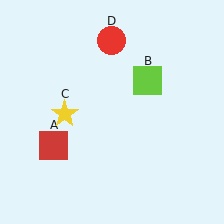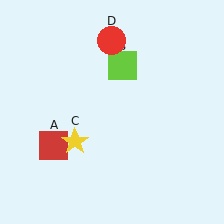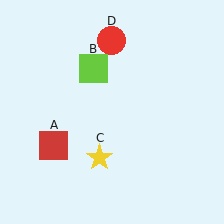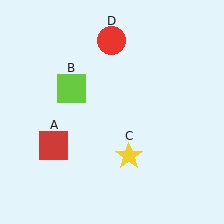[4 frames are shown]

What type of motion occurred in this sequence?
The lime square (object B), yellow star (object C) rotated counterclockwise around the center of the scene.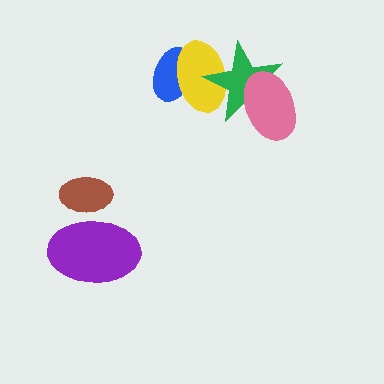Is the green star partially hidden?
Yes, it is partially covered by another shape.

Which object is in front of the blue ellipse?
The yellow ellipse is in front of the blue ellipse.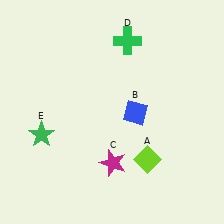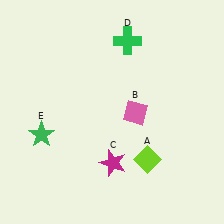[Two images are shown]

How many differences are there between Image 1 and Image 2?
There is 1 difference between the two images.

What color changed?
The diamond (B) changed from blue in Image 1 to pink in Image 2.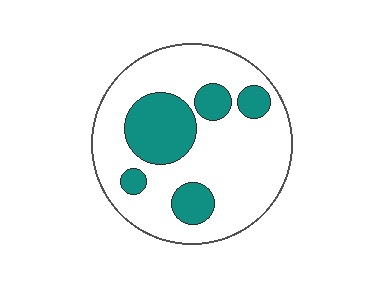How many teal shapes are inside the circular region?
5.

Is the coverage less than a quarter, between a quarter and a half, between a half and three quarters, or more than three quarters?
Between a quarter and a half.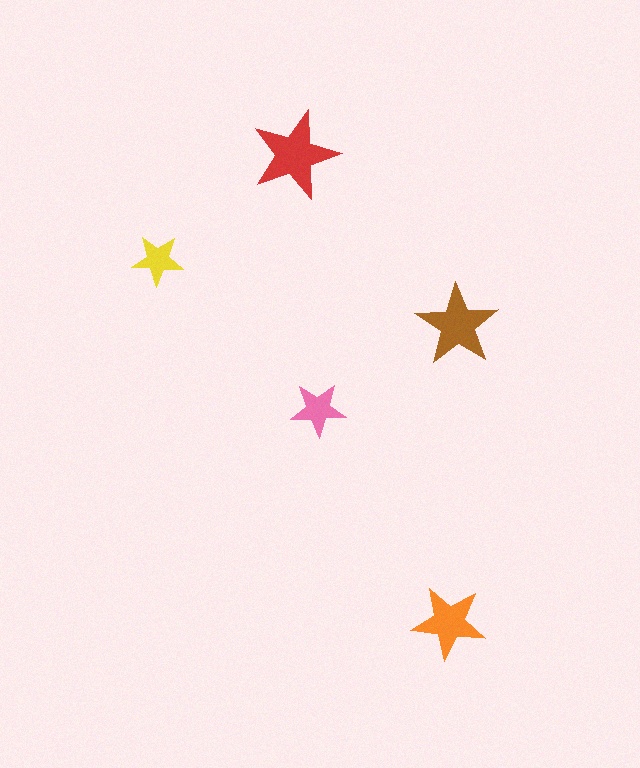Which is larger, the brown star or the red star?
The red one.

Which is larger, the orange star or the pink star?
The orange one.